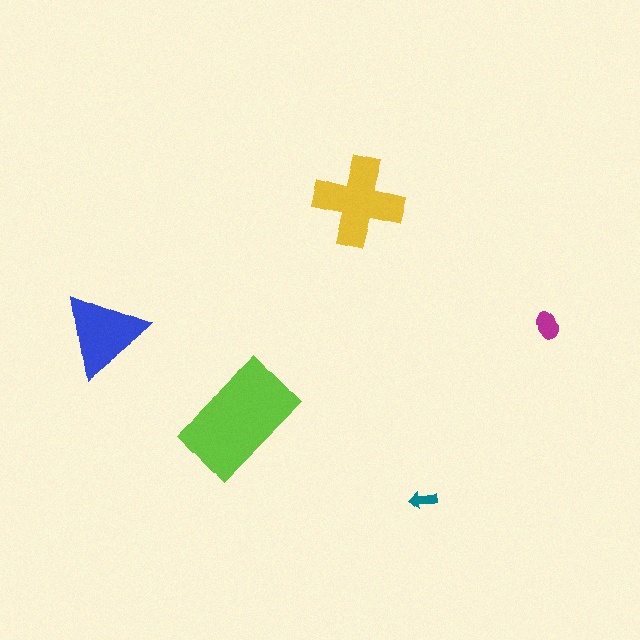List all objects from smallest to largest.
The teal arrow, the magenta ellipse, the blue triangle, the yellow cross, the lime rectangle.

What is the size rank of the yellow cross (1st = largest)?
2nd.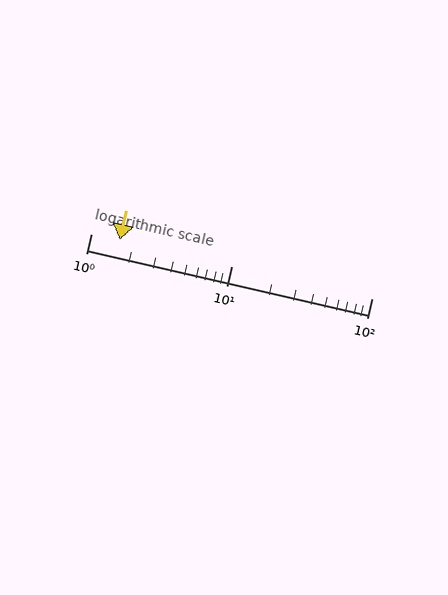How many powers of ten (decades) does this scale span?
The scale spans 2 decades, from 1 to 100.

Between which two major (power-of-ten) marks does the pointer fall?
The pointer is between 1 and 10.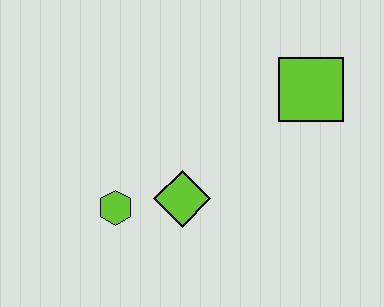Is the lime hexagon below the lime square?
Yes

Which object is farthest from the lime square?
The lime hexagon is farthest from the lime square.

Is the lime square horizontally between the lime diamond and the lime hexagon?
No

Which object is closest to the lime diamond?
The lime hexagon is closest to the lime diamond.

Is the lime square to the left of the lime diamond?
No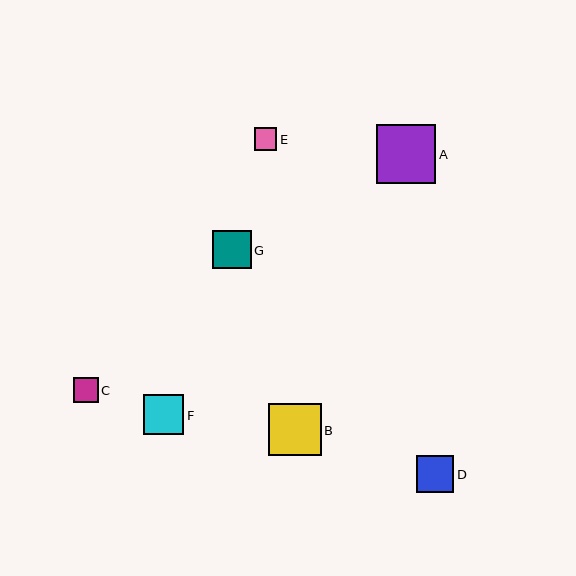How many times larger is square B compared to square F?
Square B is approximately 1.3 times the size of square F.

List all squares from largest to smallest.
From largest to smallest: A, B, F, G, D, C, E.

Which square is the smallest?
Square E is the smallest with a size of approximately 22 pixels.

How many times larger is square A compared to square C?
Square A is approximately 2.4 times the size of square C.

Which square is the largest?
Square A is the largest with a size of approximately 59 pixels.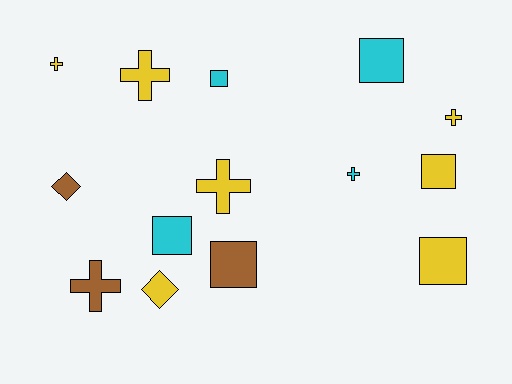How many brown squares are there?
There is 1 brown square.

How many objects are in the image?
There are 14 objects.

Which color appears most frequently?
Yellow, with 7 objects.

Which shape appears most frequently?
Cross, with 6 objects.